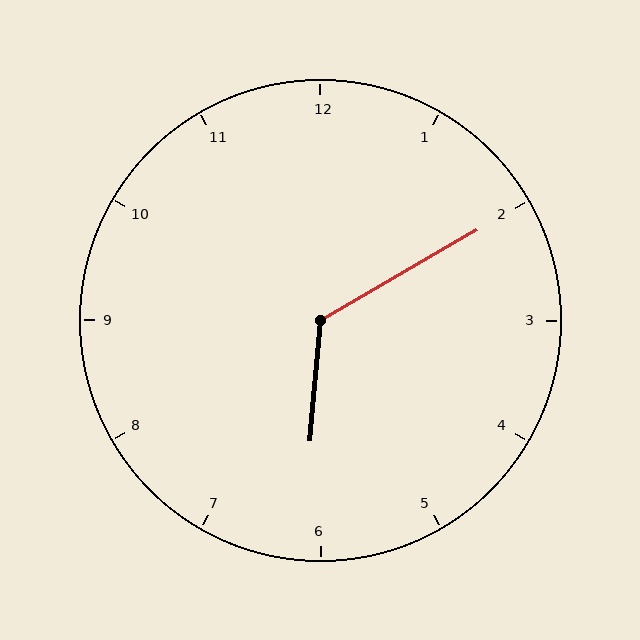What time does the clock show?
6:10.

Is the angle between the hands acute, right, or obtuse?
It is obtuse.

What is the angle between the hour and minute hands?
Approximately 125 degrees.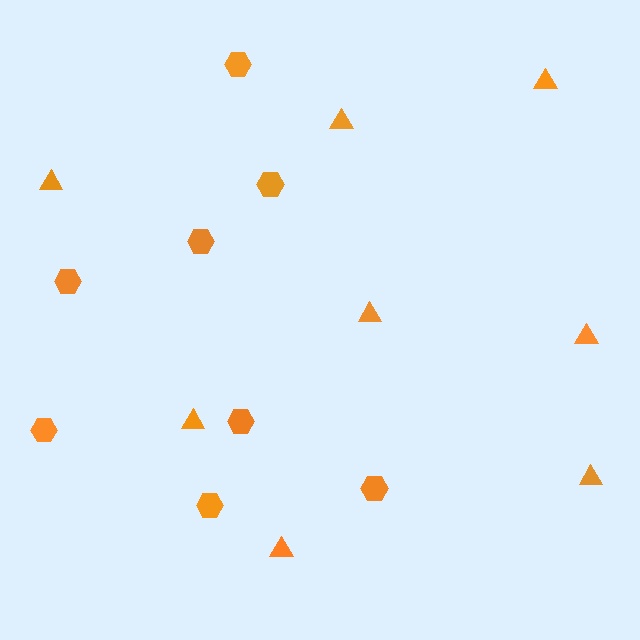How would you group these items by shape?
There are 2 groups: one group of triangles (8) and one group of hexagons (8).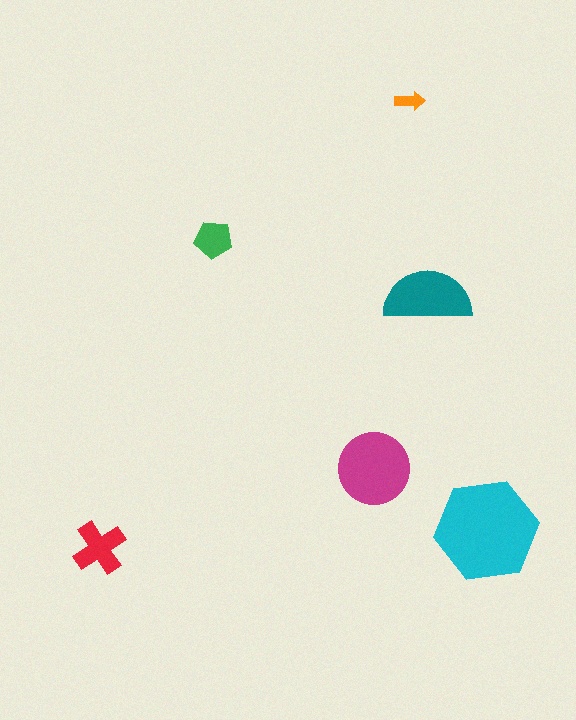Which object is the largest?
The cyan hexagon.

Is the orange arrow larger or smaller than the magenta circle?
Smaller.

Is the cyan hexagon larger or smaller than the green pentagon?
Larger.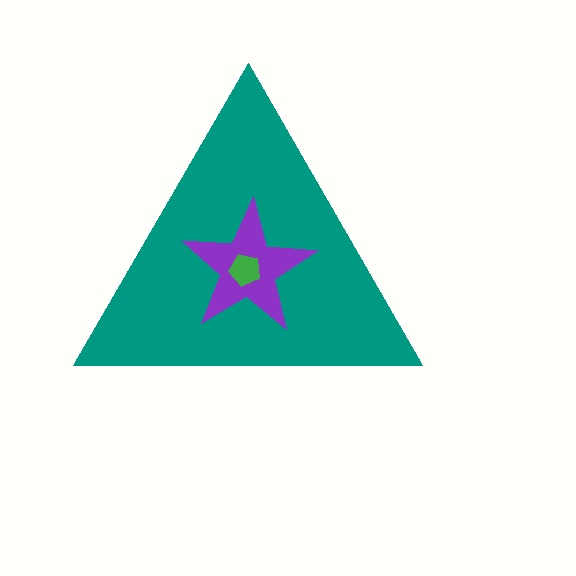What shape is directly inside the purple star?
The green pentagon.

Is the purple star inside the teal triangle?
Yes.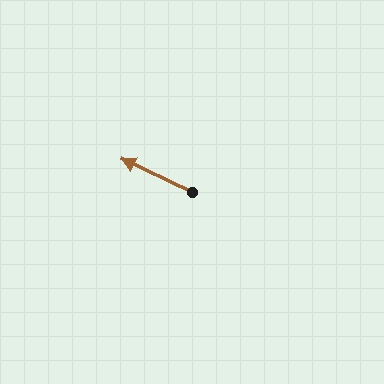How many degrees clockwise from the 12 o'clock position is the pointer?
Approximately 296 degrees.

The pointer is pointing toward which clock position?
Roughly 10 o'clock.